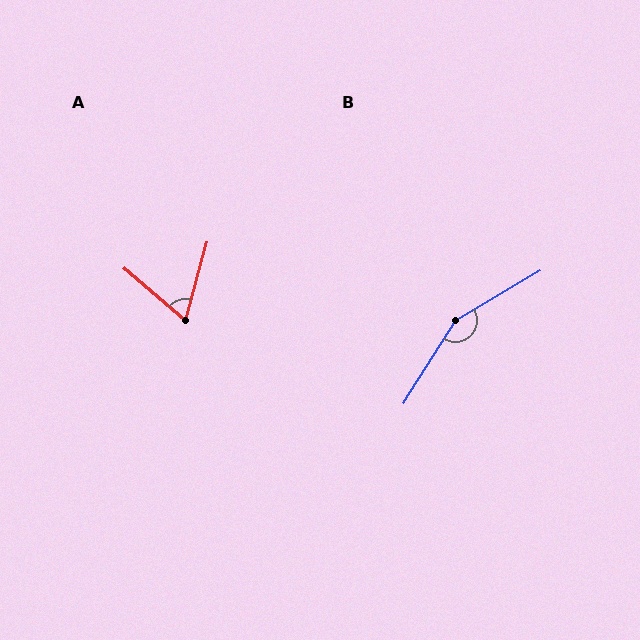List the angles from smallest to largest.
A (64°), B (152°).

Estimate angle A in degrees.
Approximately 64 degrees.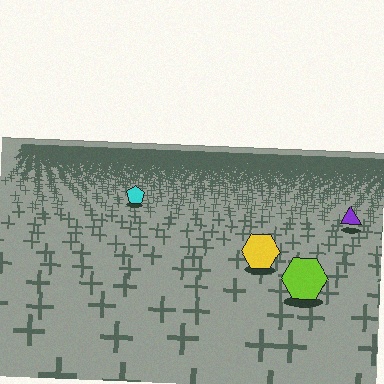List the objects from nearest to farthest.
From nearest to farthest: the lime hexagon, the yellow hexagon, the purple triangle, the cyan pentagon.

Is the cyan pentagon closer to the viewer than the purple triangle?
No. The purple triangle is closer — you can tell from the texture gradient: the ground texture is coarser near it.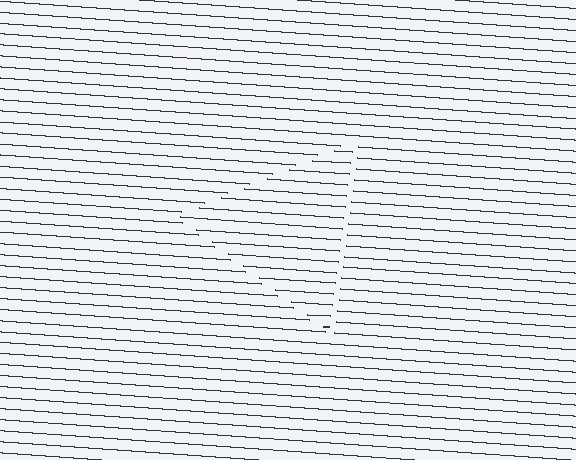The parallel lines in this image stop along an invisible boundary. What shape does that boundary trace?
An illusory triangle. The interior of the shape contains the same grating, shifted by half a period — the contour is defined by the phase discontinuity where line-ends from the inner and outer gratings abut.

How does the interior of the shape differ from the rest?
The interior of the shape contains the same grating, shifted by half a period — the contour is defined by the phase discontinuity where line-ends from the inner and outer gratings abut.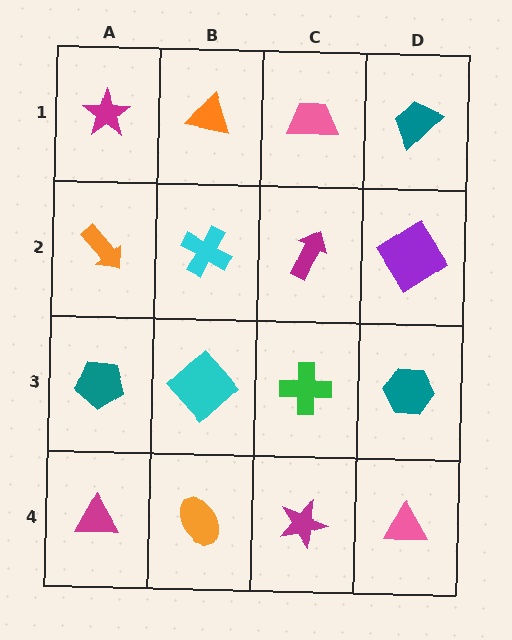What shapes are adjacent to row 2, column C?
A pink trapezoid (row 1, column C), a green cross (row 3, column C), a cyan cross (row 2, column B), a purple diamond (row 2, column D).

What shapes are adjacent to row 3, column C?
A magenta arrow (row 2, column C), a magenta star (row 4, column C), a cyan diamond (row 3, column B), a teal hexagon (row 3, column D).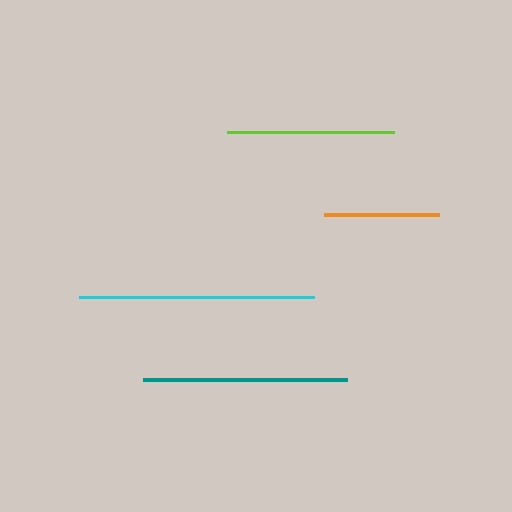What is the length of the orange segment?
The orange segment is approximately 115 pixels long.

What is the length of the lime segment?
The lime segment is approximately 167 pixels long.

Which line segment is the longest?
The cyan line is the longest at approximately 235 pixels.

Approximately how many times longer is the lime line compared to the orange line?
The lime line is approximately 1.5 times the length of the orange line.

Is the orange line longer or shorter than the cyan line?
The cyan line is longer than the orange line.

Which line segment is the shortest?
The orange line is the shortest at approximately 115 pixels.